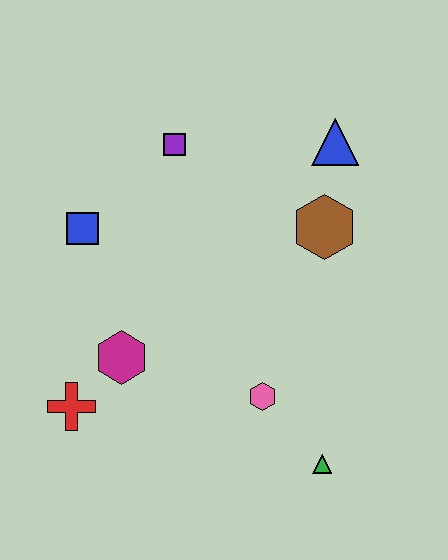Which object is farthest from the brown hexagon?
The red cross is farthest from the brown hexagon.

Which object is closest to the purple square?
The blue square is closest to the purple square.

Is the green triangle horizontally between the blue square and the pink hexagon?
No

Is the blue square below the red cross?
No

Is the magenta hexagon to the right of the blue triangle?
No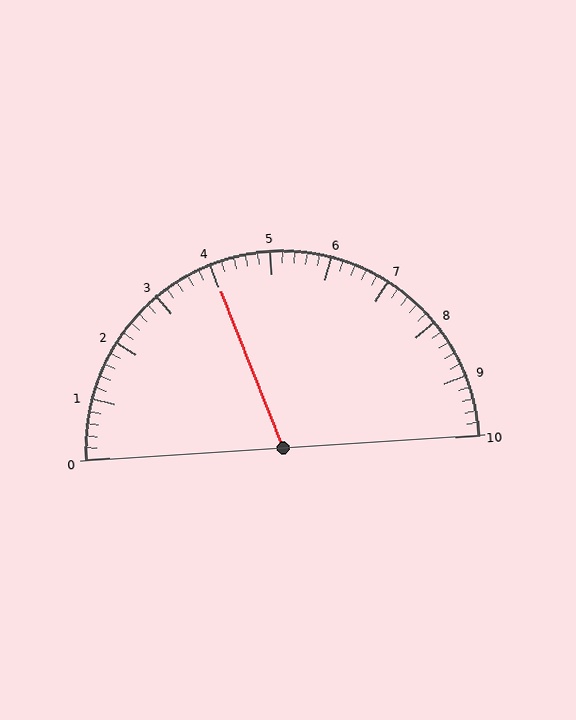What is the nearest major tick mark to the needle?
The nearest major tick mark is 4.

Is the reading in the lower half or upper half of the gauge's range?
The reading is in the lower half of the range (0 to 10).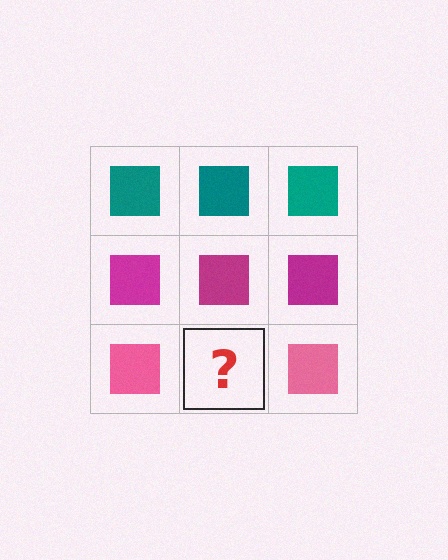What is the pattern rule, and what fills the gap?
The rule is that each row has a consistent color. The gap should be filled with a pink square.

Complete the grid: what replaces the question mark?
The question mark should be replaced with a pink square.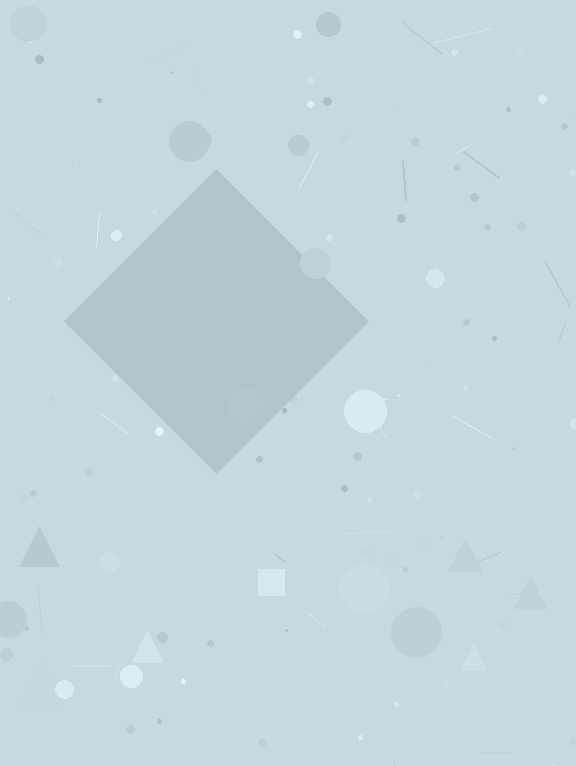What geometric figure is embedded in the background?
A diamond is embedded in the background.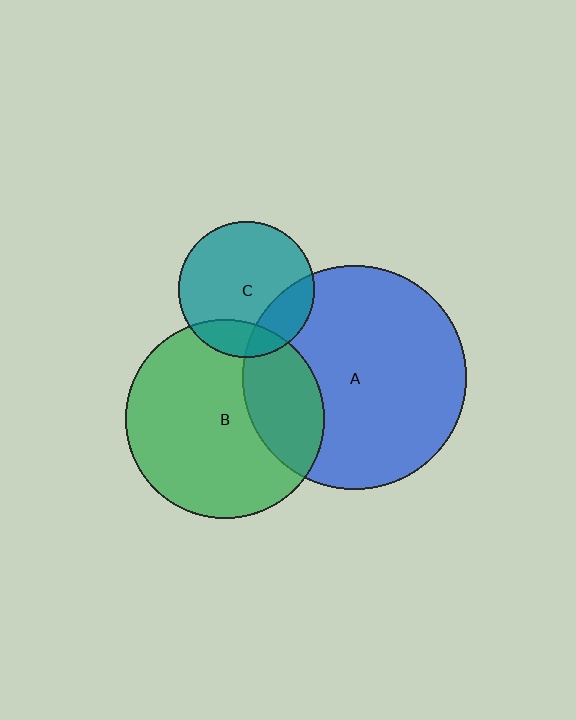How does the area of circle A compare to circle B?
Approximately 1.3 times.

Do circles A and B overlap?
Yes.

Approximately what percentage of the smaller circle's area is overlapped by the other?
Approximately 25%.